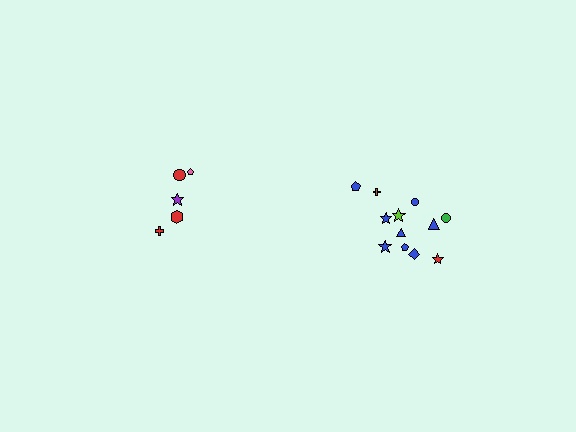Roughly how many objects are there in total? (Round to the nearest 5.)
Roughly 15 objects in total.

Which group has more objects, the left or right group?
The right group.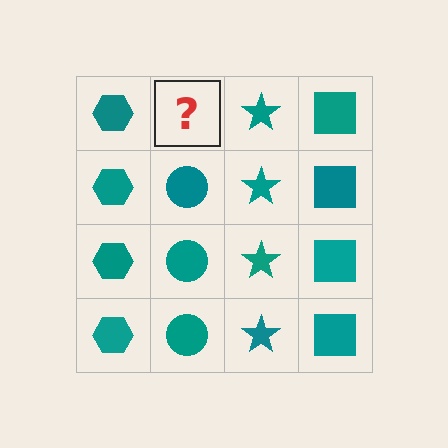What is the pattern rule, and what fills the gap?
The rule is that each column has a consistent shape. The gap should be filled with a teal circle.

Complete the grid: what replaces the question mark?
The question mark should be replaced with a teal circle.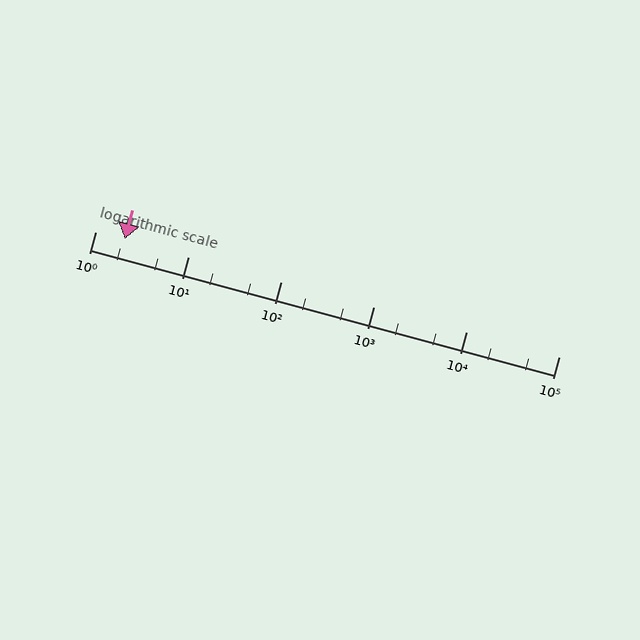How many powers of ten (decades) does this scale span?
The scale spans 5 decades, from 1 to 100000.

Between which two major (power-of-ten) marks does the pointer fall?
The pointer is between 1 and 10.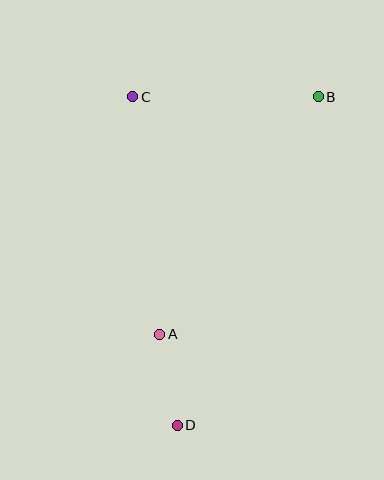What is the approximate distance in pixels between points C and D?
The distance between C and D is approximately 331 pixels.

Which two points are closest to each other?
Points A and D are closest to each other.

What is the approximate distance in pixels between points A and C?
The distance between A and C is approximately 239 pixels.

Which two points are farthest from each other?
Points B and D are farthest from each other.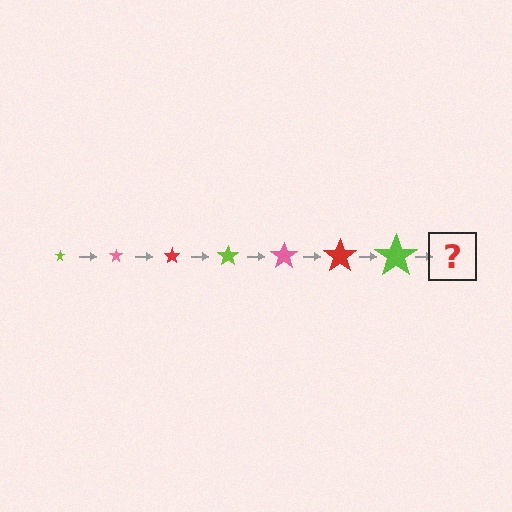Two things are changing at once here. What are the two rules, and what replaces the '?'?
The two rules are that the star grows larger each step and the color cycles through lime, pink, and red. The '?' should be a pink star, larger than the previous one.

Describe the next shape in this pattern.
It should be a pink star, larger than the previous one.